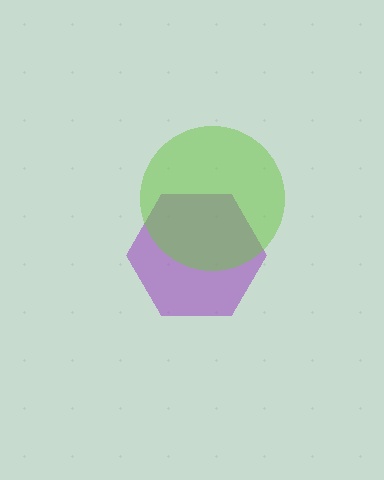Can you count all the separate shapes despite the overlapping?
Yes, there are 2 separate shapes.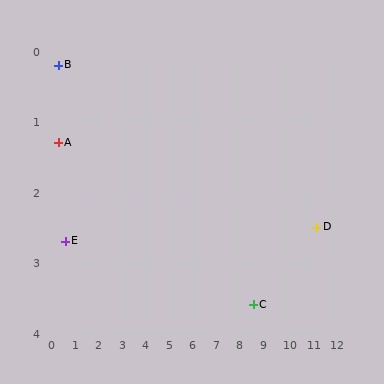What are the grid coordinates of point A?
Point A is at approximately (0.3, 1.3).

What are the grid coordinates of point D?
Point D is at approximately (11.3, 2.5).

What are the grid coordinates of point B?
Point B is at approximately (0.3, 0.2).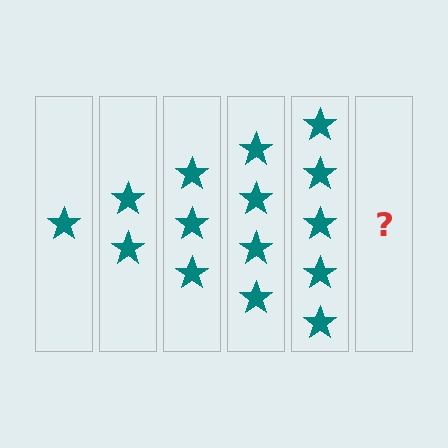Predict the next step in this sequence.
The next step is 6 stars.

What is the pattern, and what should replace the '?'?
The pattern is that each step adds one more star. The '?' should be 6 stars.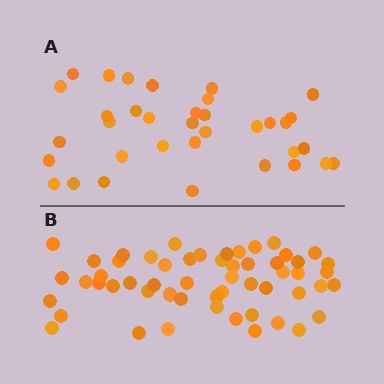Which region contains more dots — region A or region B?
Region B (the bottom region) has more dots.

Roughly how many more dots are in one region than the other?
Region B has approximately 20 more dots than region A.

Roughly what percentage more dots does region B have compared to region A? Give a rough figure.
About 55% more.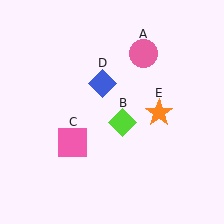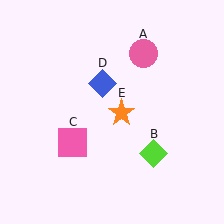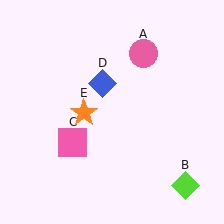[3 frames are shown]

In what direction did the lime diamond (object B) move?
The lime diamond (object B) moved down and to the right.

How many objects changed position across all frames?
2 objects changed position: lime diamond (object B), orange star (object E).